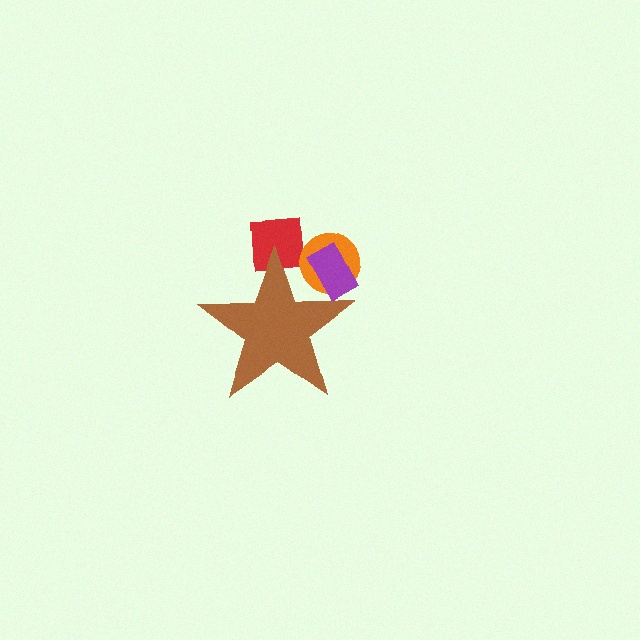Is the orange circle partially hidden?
Yes, the orange circle is partially hidden behind the brown star.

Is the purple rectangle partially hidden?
Yes, the purple rectangle is partially hidden behind the brown star.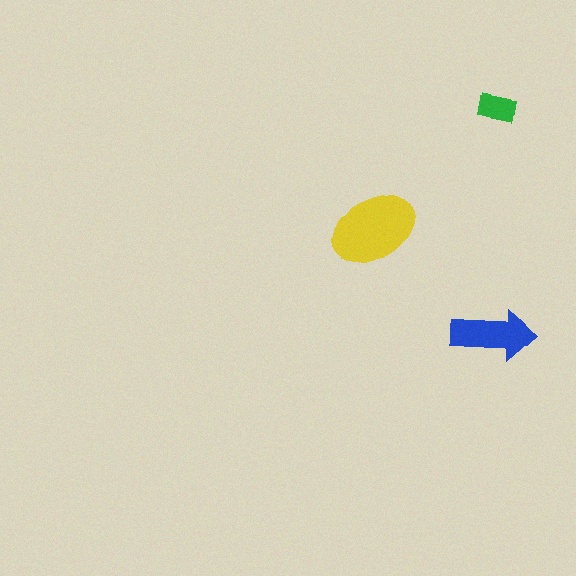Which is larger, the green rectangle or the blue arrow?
The blue arrow.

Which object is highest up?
The green rectangle is topmost.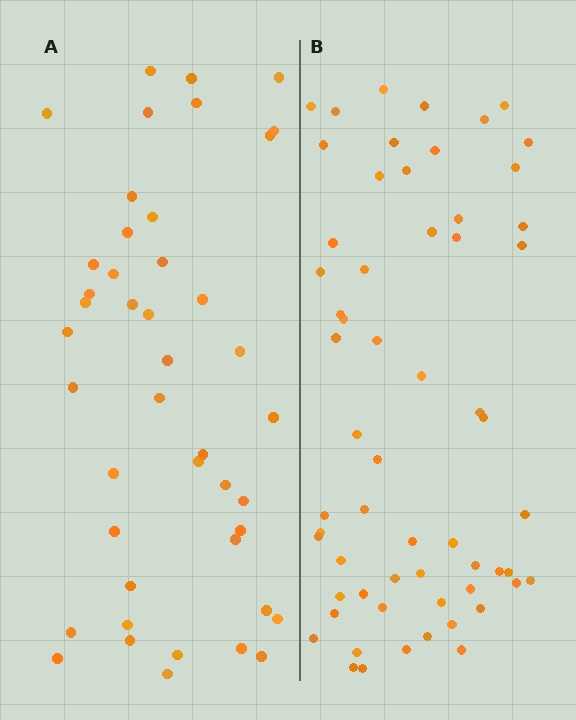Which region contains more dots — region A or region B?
Region B (the right region) has more dots.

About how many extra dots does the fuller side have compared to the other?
Region B has approximately 15 more dots than region A.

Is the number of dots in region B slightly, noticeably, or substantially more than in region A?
Region B has noticeably more, but not dramatically so. The ratio is roughly 1.4 to 1.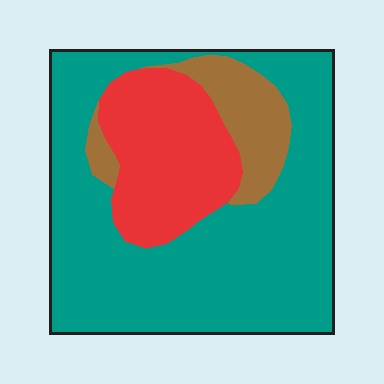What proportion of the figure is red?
Red covers roughly 25% of the figure.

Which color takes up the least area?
Brown, at roughly 10%.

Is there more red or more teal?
Teal.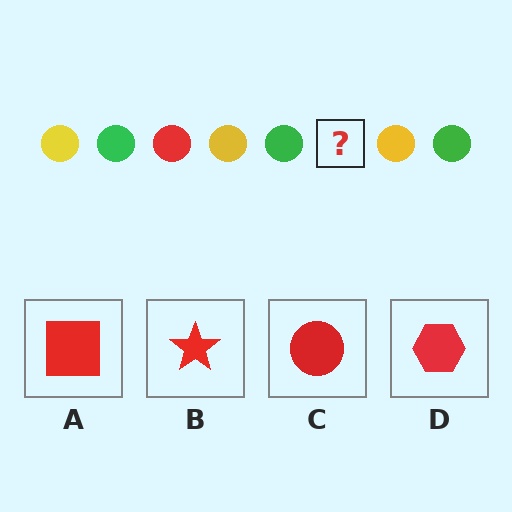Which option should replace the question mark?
Option C.